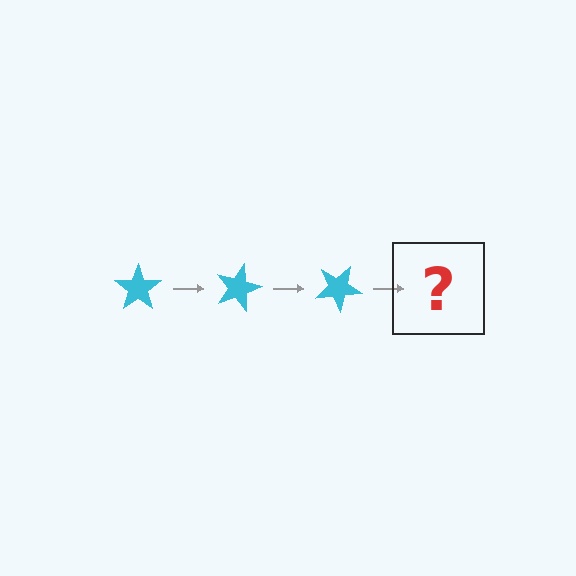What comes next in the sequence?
The next element should be a cyan star rotated 45 degrees.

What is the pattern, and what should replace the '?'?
The pattern is that the star rotates 15 degrees each step. The '?' should be a cyan star rotated 45 degrees.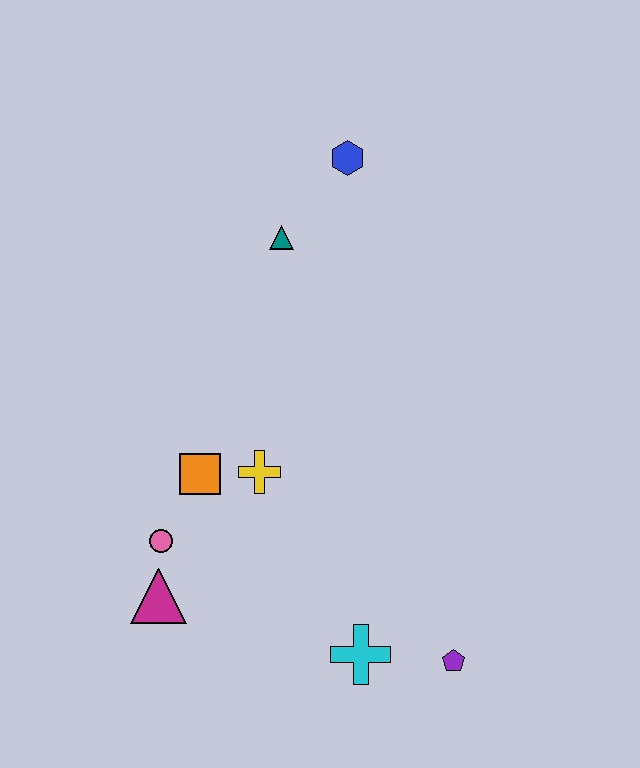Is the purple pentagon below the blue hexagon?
Yes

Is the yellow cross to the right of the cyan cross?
No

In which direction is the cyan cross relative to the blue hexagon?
The cyan cross is below the blue hexagon.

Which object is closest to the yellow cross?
The orange square is closest to the yellow cross.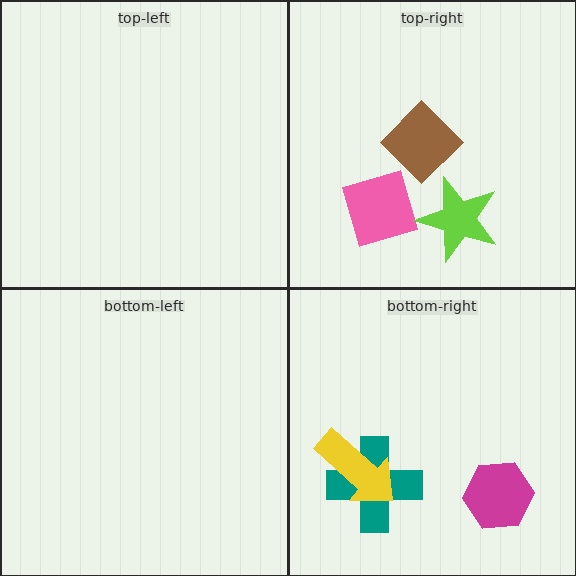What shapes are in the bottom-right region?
The magenta hexagon, the teal cross, the yellow arrow.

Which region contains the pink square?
The top-right region.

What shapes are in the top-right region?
The brown diamond, the pink square, the lime star.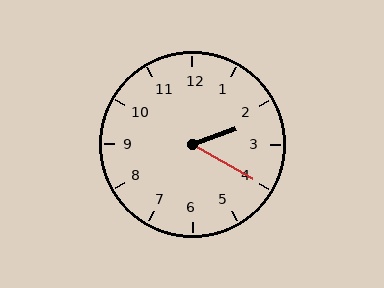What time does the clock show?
2:20.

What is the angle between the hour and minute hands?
Approximately 50 degrees.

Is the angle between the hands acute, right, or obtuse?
It is acute.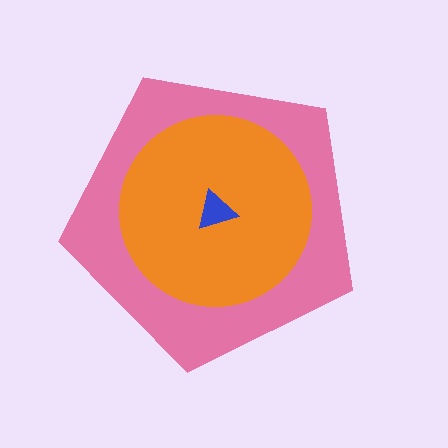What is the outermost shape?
The pink pentagon.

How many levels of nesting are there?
3.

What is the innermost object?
The blue triangle.